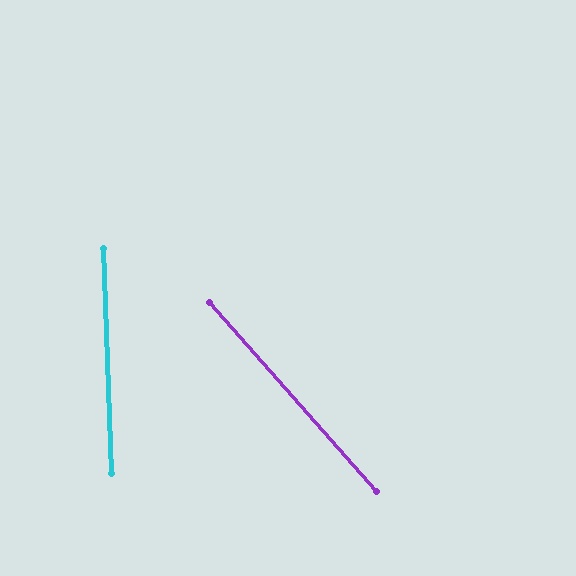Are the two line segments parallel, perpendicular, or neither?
Neither parallel nor perpendicular — they differ by about 40°.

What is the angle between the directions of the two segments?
Approximately 40 degrees.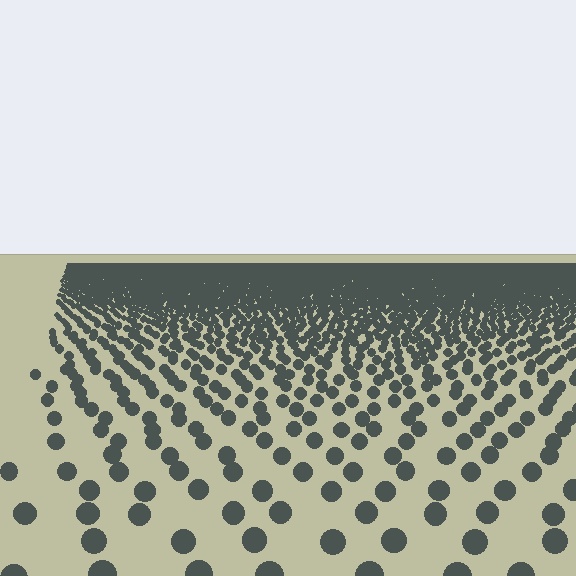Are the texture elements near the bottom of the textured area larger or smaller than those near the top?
Larger. Near the bottom, elements are closer to the viewer and appear at a bigger on-screen size.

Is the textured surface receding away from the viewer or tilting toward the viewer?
The surface is receding away from the viewer. Texture elements get smaller and denser toward the top.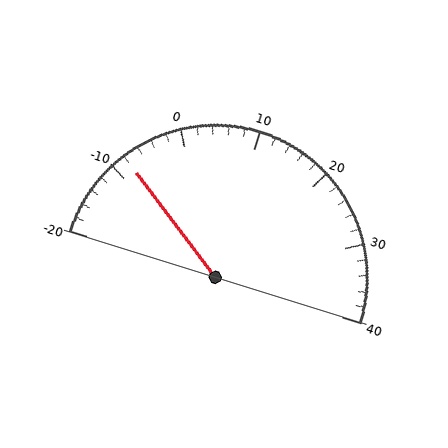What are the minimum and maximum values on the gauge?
The gauge ranges from -20 to 40.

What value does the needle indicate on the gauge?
The needle indicates approximately -8.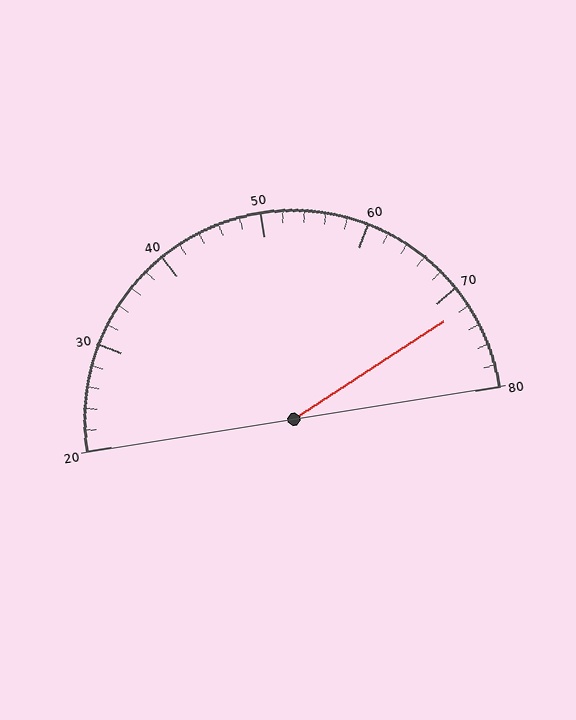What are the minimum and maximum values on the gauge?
The gauge ranges from 20 to 80.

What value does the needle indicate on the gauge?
The needle indicates approximately 72.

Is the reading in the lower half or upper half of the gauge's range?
The reading is in the upper half of the range (20 to 80).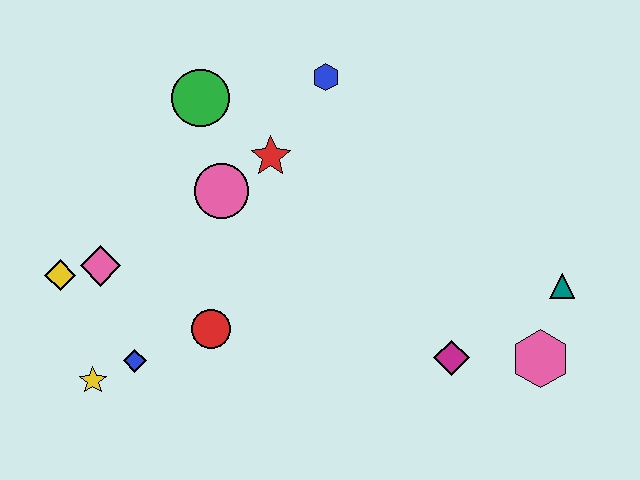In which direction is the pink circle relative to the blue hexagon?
The pink circle is below the blue hexagon.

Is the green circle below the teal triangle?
No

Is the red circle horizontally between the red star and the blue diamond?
Yes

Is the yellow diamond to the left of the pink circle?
Yes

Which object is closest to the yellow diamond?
The pink diamond is closest to the yellow diamond.